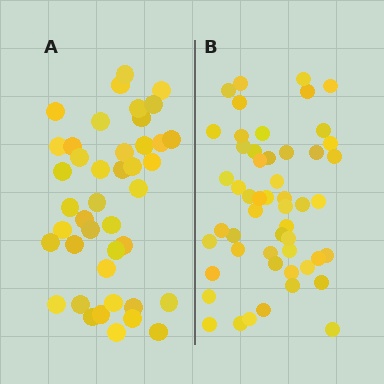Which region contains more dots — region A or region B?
Region B (the right region) has more dots.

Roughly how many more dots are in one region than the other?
Region B has roughly 10 or so more dots than region A.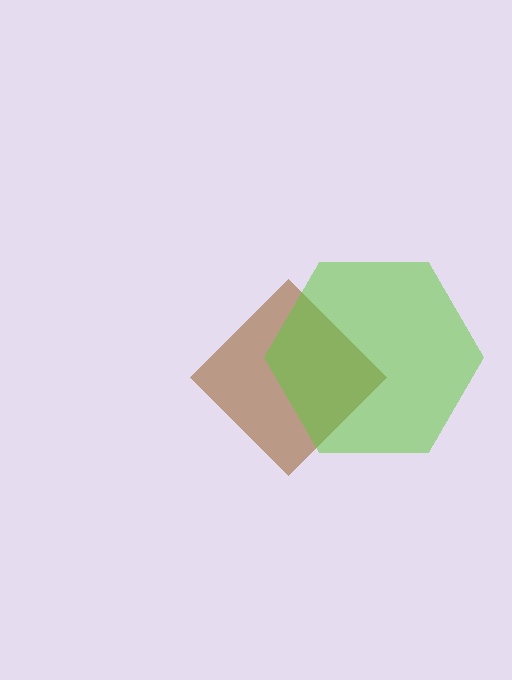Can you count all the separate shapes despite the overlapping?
Yes, there are 2 separate shapes.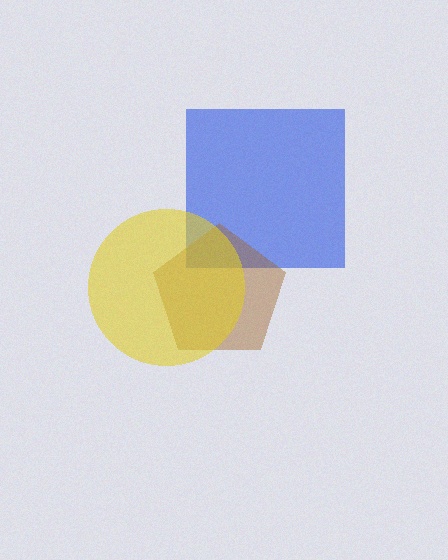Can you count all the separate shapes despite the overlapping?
Yes, there are 3 separate shapes.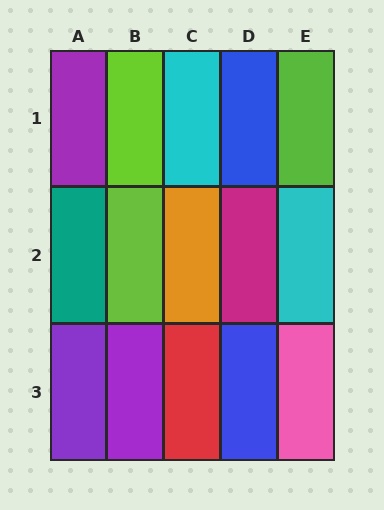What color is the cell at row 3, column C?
Red.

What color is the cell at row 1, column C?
Cyan.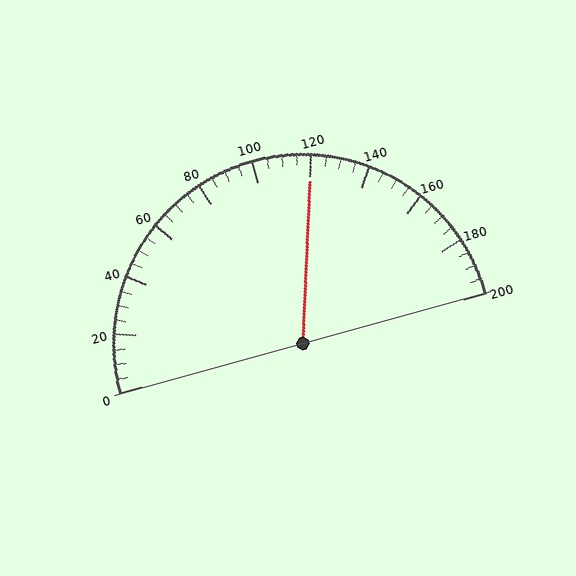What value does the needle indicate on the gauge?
The needle indicates approximately 120.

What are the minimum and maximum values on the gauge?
The gauge ranges from 0 to 200.